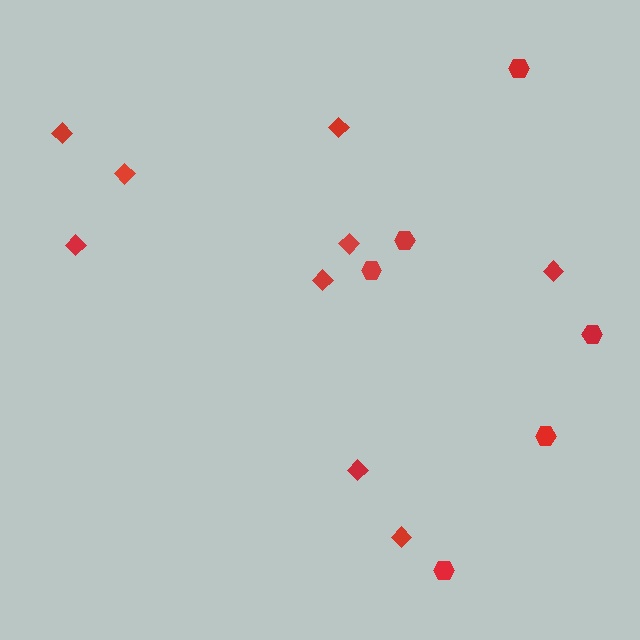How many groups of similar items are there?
There are 2 groups: one group of hexagons (6) and one group of diamonds (9).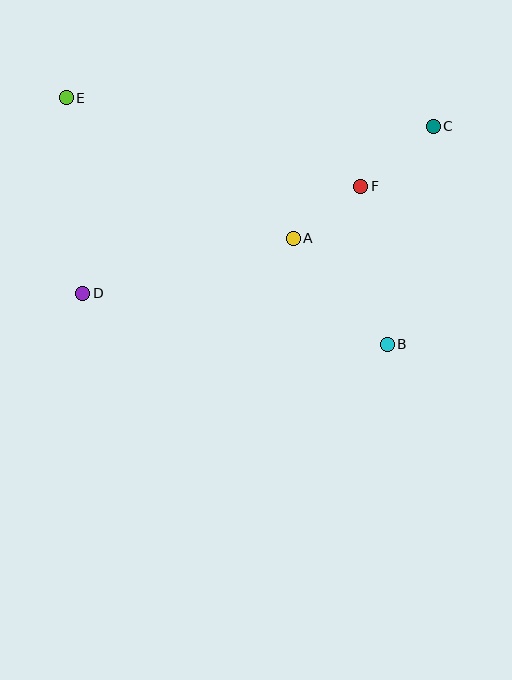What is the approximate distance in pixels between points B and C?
The distance between B and C is approximately 223 pixels.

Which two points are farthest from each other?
Points B and E are farthest from each other.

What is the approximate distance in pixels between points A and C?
The distance between A and C is approximately 179 pixels.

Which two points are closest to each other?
Points A and F are closest to each other.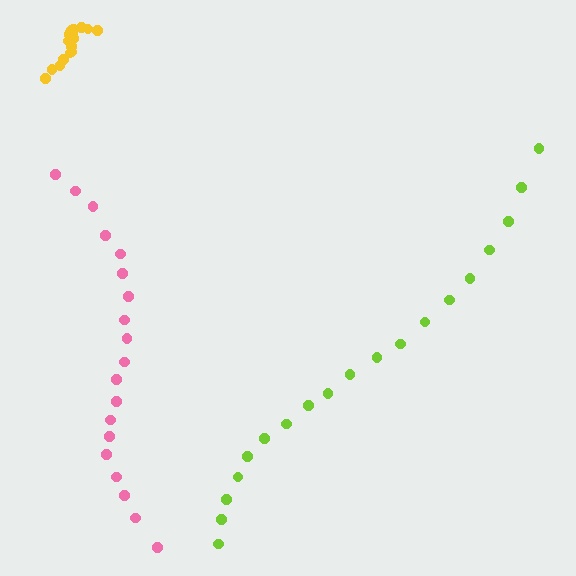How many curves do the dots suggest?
There are 3 distinct paths.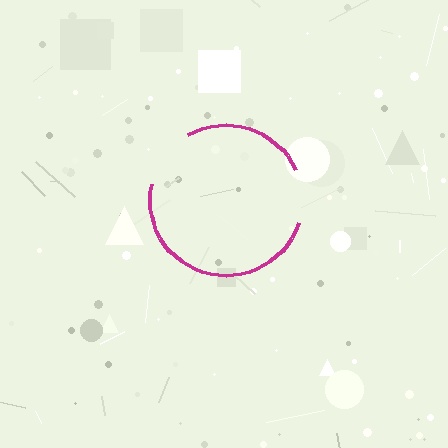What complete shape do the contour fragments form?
The contour fragments form a circle.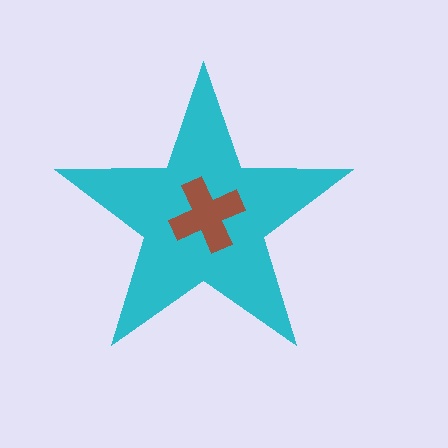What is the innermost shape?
The brown cross.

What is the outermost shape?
The cyan star.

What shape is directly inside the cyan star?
The brown cross.